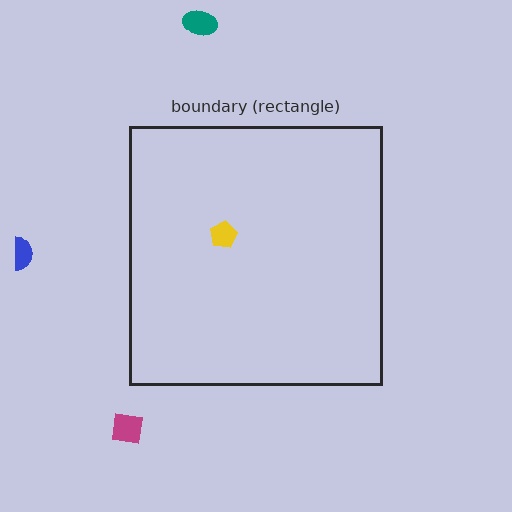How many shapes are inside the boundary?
1 inside, 3 outside.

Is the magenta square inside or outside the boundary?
Outside.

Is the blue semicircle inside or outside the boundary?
Outside.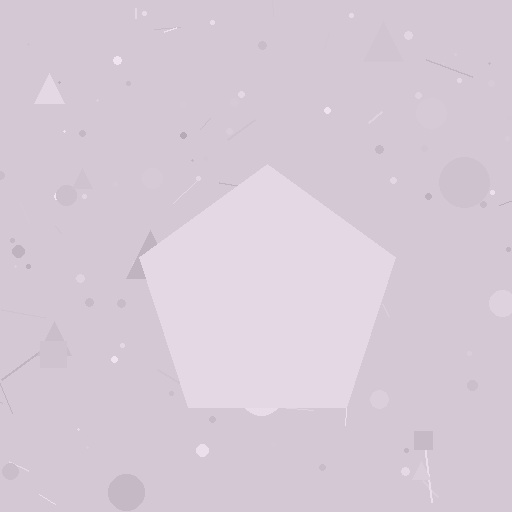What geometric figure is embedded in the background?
A pentagon is embedded in the background.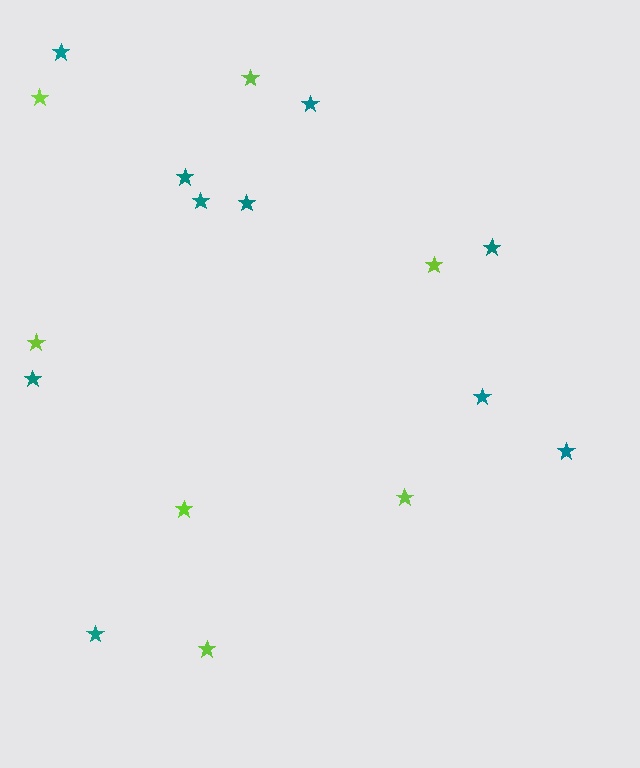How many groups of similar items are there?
There are 2 groups: one group of teal stars (10) and one group of lime stars (7).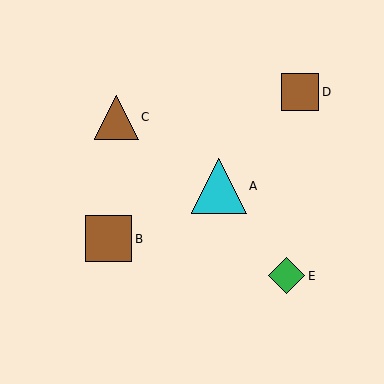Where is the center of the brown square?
The center of the brown square is at (300, 92).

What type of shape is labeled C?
Shape C is a brown triangle.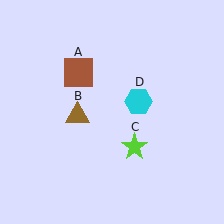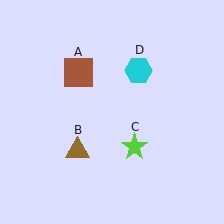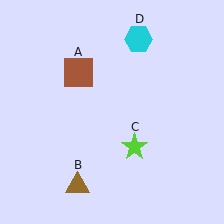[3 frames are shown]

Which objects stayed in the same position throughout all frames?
Brown square (object A) and lime star (object C) remained stationary.